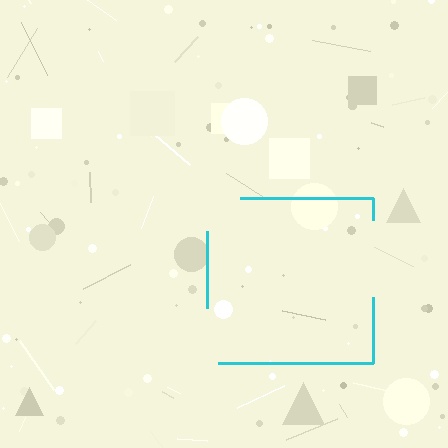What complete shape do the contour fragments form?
The contour fragments form a square.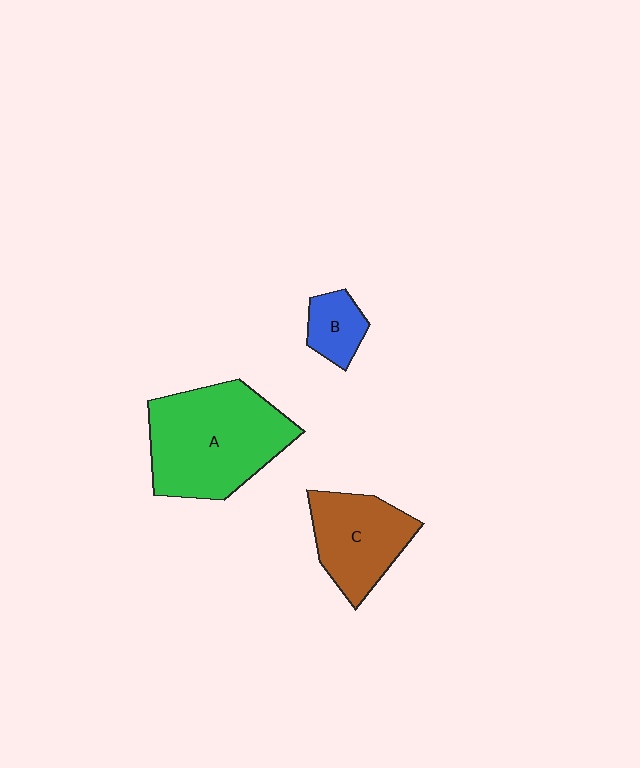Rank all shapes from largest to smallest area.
From largest to smallest: A (green), C (brown), B (blue).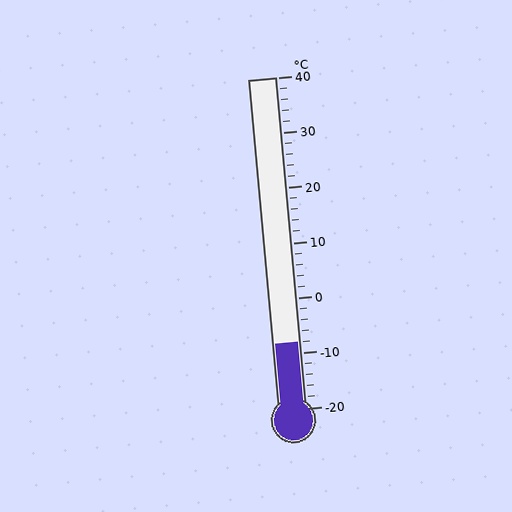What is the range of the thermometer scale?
The thermometer scale ranges from -20°C to 40°C.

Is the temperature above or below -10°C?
The temperature is above -10°C.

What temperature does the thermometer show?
The thermometer shows approximately -8°C.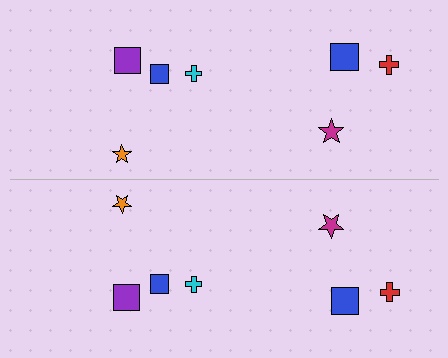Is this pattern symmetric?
Yes, this pattern has bilateral (reflection) symmetry.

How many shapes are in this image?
There are 14 shapes in this image.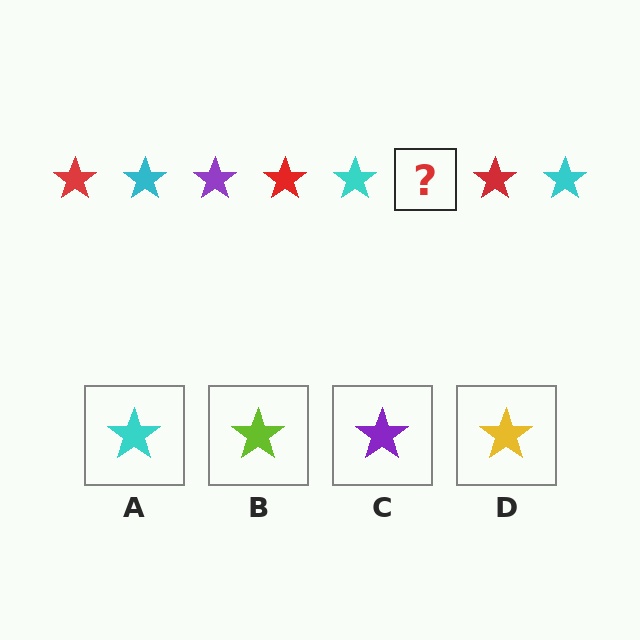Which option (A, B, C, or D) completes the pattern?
C.